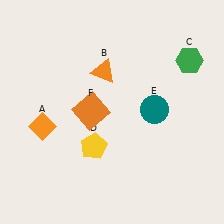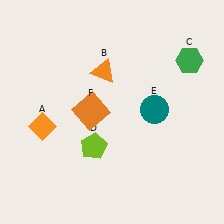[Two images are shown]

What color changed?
The pentagon (D) changed from yellow in Image 1 to lime in Image 2.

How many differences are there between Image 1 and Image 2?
There is 1 difference between the two images.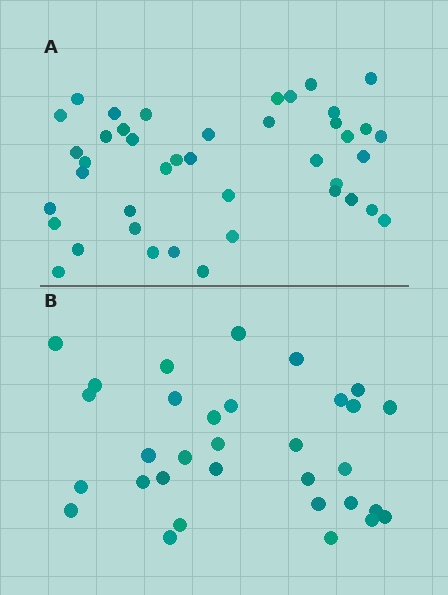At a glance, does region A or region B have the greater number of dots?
Region A (the top region) has more dots.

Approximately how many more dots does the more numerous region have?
Region A has roughly 10 or so more dots than region B.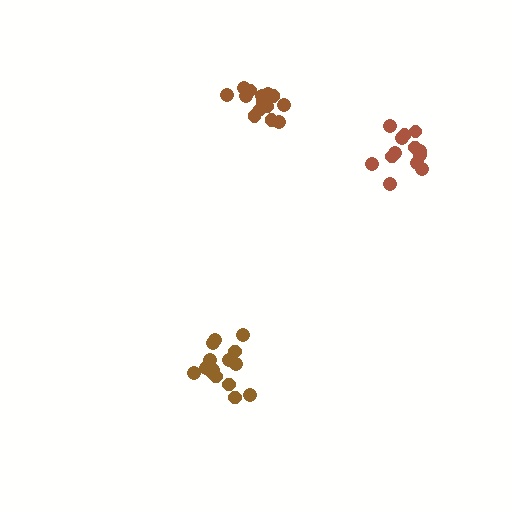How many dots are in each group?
Group 1: 14 dots, Group 2: 15 dots, Group 3: 13 dots (42 total).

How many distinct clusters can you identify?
There are 3 distinct clusters.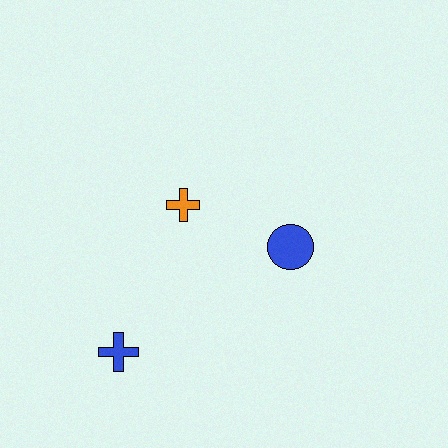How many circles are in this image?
There is 1 circle.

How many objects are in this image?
There are 3 objects.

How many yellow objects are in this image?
There are no yellow objects.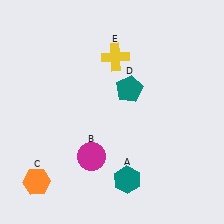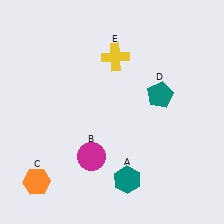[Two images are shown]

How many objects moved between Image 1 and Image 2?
1 object moved between the two images.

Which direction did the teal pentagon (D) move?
The teal pentagon (D) moved right.